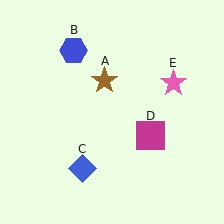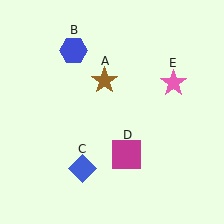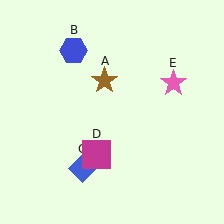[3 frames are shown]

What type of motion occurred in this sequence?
The magenta square (object D) rotated clockwise around the center of the scene.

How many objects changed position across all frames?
1 object changed position: magenta square (object D).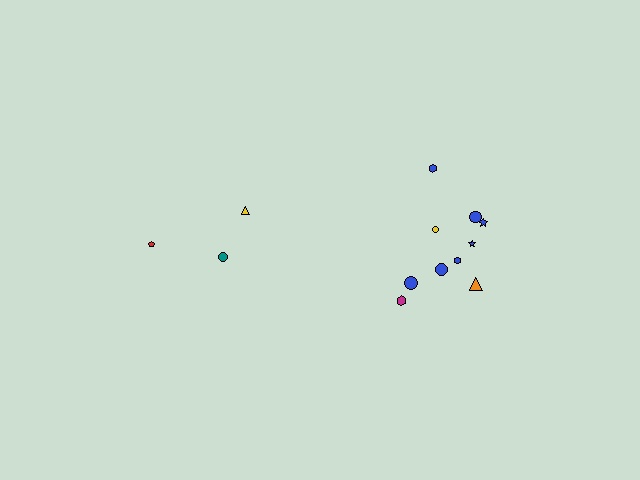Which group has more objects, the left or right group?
The right group.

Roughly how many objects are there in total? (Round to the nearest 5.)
Roughly 15 objects in total.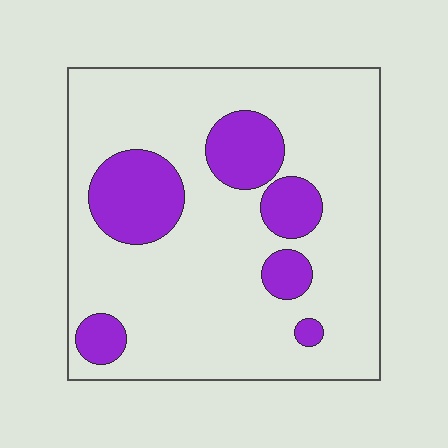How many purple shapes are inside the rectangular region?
6.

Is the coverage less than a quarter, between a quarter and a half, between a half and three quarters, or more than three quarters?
Less than a quarter.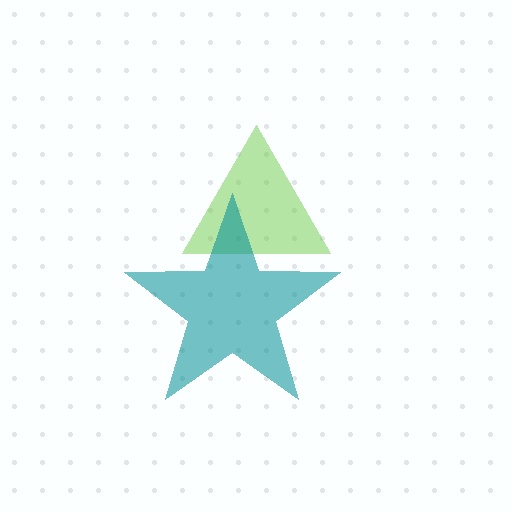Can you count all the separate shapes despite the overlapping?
Yes, there are 2 separate shapes.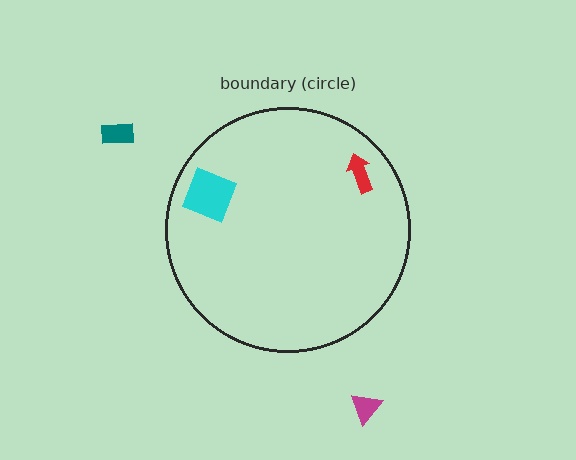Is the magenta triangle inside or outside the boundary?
Outside.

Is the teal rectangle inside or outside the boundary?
Outside.